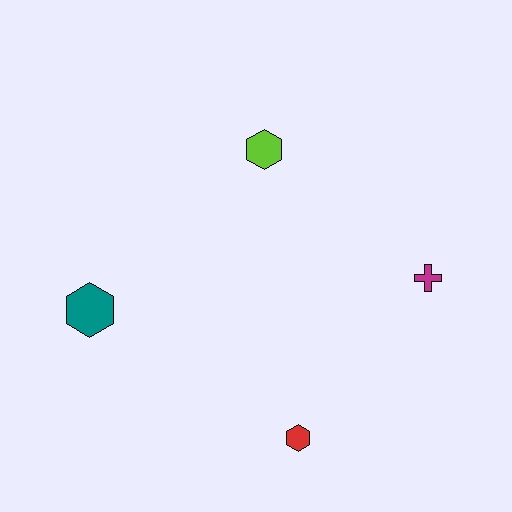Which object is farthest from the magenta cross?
The teal hexagon is farthest from the magenta cross.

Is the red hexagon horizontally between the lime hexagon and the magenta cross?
Yes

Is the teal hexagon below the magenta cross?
Yes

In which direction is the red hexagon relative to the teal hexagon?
The red hexagon is to the right of the teal hexagon.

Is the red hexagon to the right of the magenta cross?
No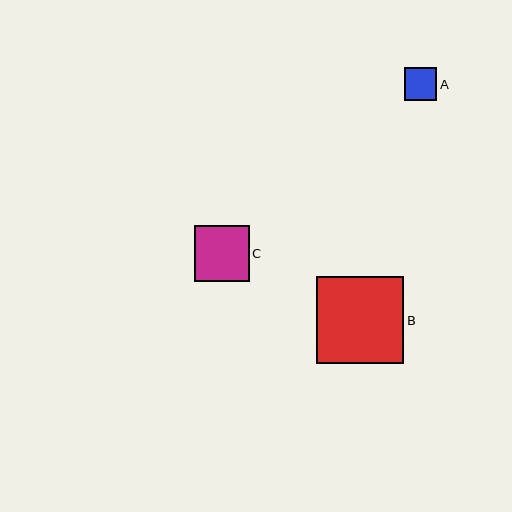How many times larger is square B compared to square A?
Square B is approximately 2.7 times the size of square A.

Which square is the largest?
Square B is the largest with a size of approximately 87 pixels.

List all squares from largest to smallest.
From largest to smallest: B, C, A.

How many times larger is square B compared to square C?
Square B is approximately 1.6 times the size of square C.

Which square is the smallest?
Square A is the smallest with a size of approximately 33 pixels.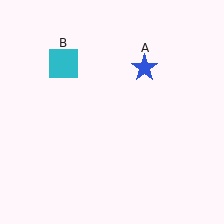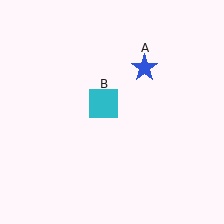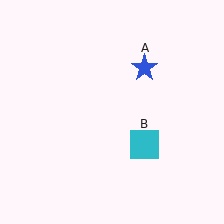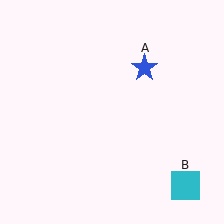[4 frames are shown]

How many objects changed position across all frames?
1 object changed position: cyan square (object B).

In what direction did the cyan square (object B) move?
The cyan square (object B) moved down and to the right.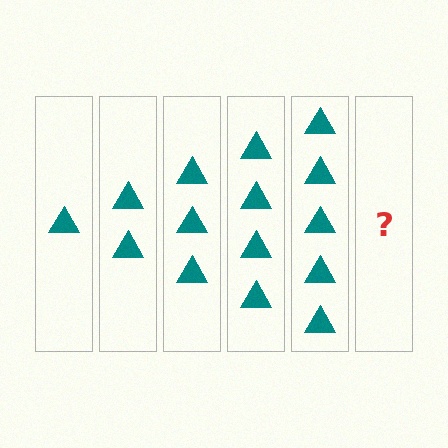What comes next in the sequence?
The next element should be 6 triangles.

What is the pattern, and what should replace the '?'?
The pattern is that each step adds one more triangle. The '?' should be 6 triangles.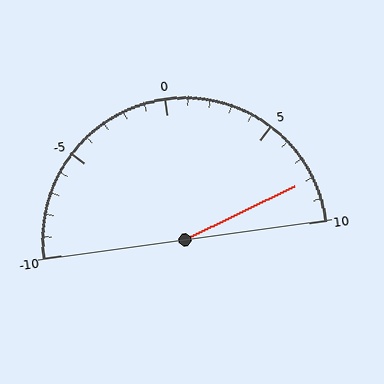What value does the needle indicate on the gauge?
The needle indicates approximately 8.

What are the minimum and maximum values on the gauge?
The gauge ranges from -10 to 10.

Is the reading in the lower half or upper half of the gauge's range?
The reading is in the upper half of the range (-10 to 10).